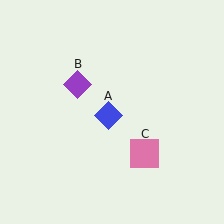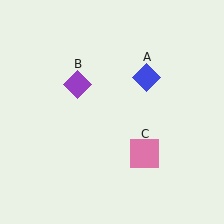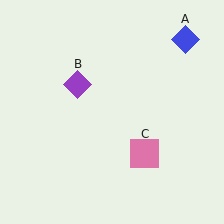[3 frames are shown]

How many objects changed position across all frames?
1 object changed position: blue diamond (object A).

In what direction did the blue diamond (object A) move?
The blue diamond (object A) moved up and to the right.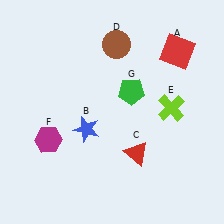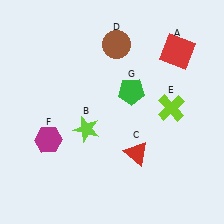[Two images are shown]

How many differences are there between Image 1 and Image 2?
There is 1 difference between the two images.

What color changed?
The star (B) changed from blue in Image 1 to lime in Image 2.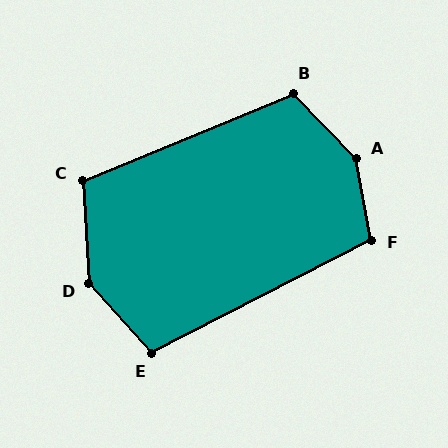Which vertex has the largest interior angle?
A, at approximately 146 degrees.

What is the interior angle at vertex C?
Approximately 109 degrees (obtuse).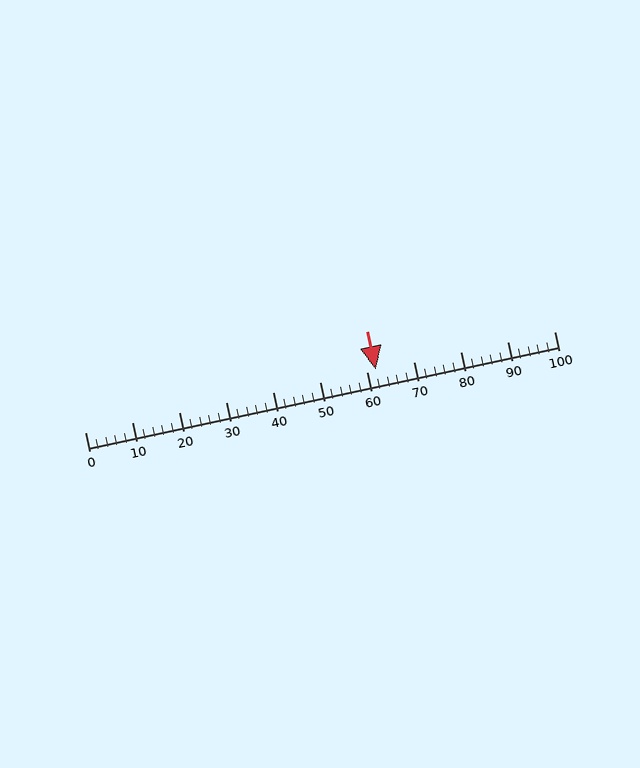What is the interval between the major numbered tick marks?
The major tick marks are spaced 10 units apart.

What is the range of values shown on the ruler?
The ruler shows values from 0 to 100.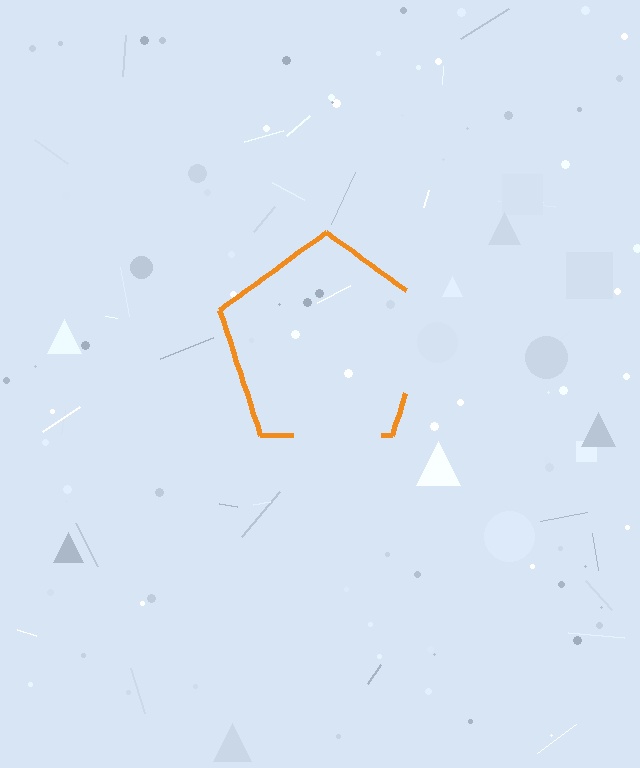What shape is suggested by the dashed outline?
The dashed outline suggests a pentagon.